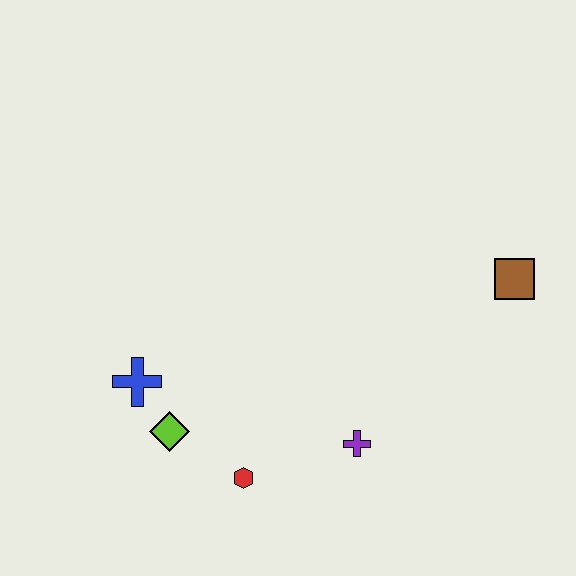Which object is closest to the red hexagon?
The lime diamond is closest to the red hexagon.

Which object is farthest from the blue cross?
The brown square is farthest from the blue cross.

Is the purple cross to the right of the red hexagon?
Yes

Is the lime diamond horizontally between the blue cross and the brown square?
Yes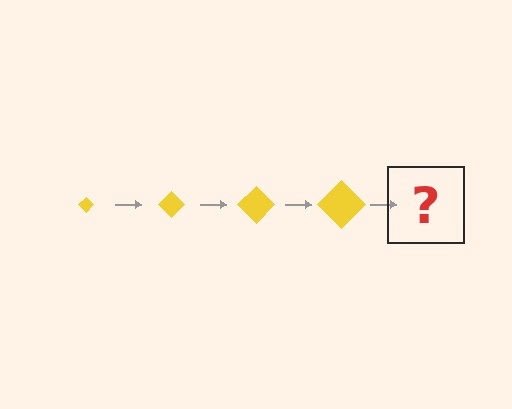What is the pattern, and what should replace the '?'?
The pattern is that the diamond gets progressively larger each step. The '?' should be a yellow diamond, larger than the previous one.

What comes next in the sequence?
The next element should be a yellow diamond, larger than the previous one.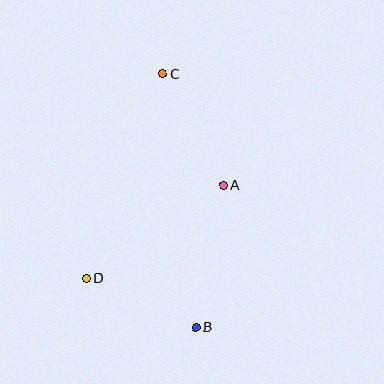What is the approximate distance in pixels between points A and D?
The distance between A and D is approximately 166 pixels.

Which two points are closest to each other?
Points B and D are closest to each other.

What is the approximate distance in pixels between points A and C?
The distance between A and C is approximately 127 pixels.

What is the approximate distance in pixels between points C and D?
The distance between C and D is approximately 218 pixels.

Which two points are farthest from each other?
Points B and C are farthest from each other.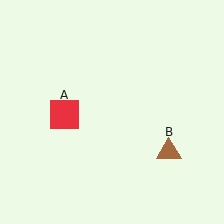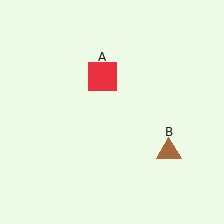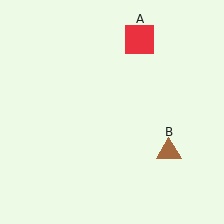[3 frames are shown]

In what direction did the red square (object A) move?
The red square (object A) moved up and to the right.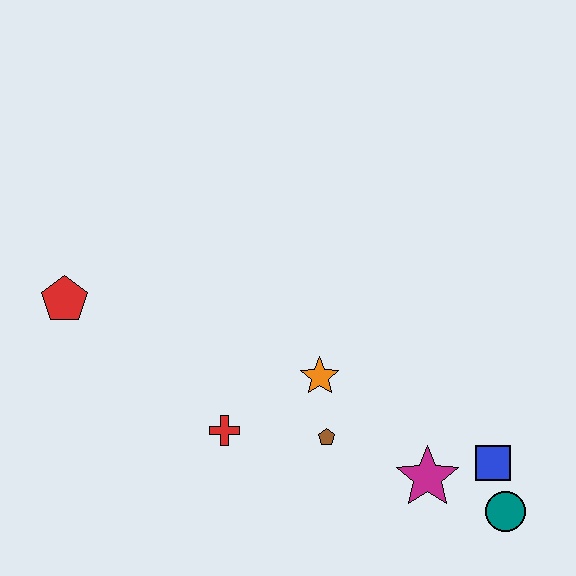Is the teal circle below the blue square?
Yes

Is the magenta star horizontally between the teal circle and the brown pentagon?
Yes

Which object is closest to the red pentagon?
The red cross is closest to the red pentagon.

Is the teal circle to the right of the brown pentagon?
Yes